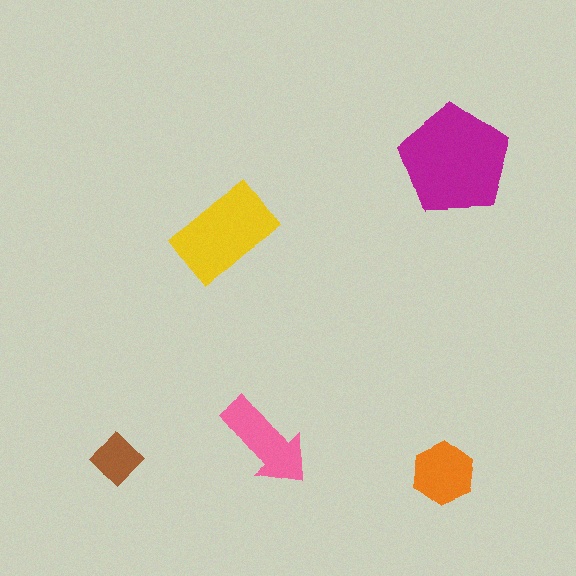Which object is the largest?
The magenta pentagon.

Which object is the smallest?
The brown diamond.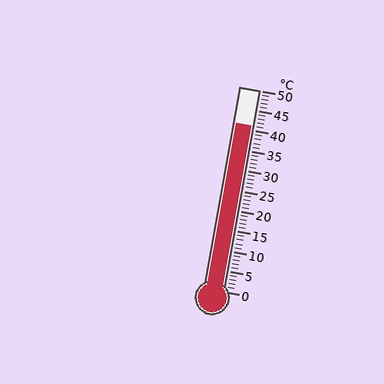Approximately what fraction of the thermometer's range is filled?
The thermometer is filled to approximately 80% of its range.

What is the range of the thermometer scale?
The thermometer scale ranges from 0°C to 50°C.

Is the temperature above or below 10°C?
The temperature is above 10°C.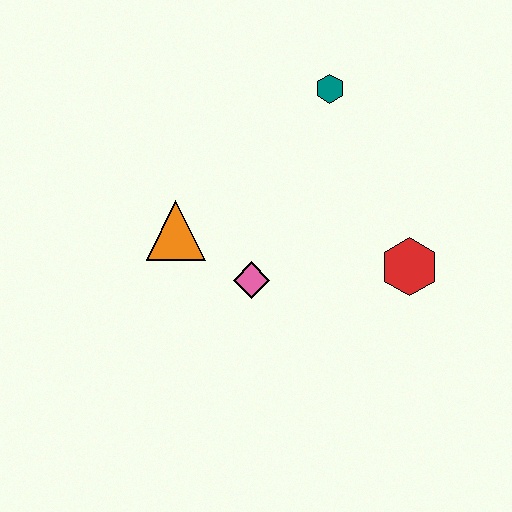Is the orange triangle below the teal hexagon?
Yes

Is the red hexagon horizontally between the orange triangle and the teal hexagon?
No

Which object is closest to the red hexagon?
The pink diamond is closest to the red hexagon.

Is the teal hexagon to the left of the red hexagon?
Yes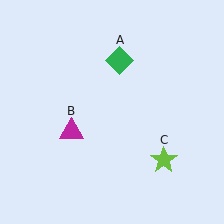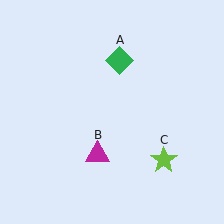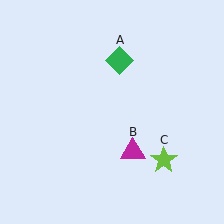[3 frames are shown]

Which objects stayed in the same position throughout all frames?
Green diamond (object A) and lime star (object C) remained stationary.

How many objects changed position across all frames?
1 object changed position: magenta triangle (object B).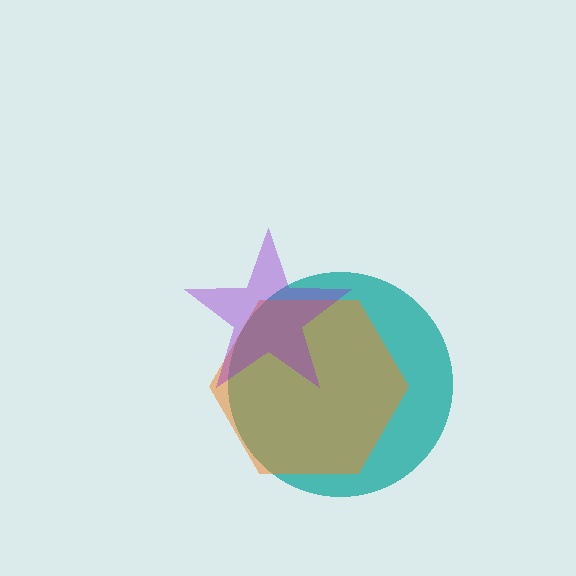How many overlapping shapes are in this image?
There are 3 overlapping shapes in the image.